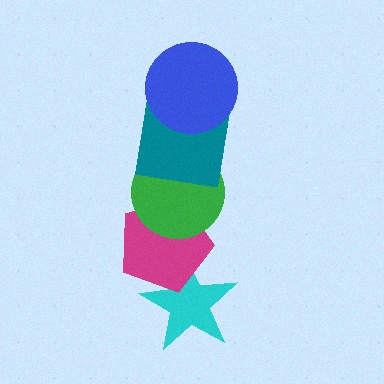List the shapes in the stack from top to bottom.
From top to bottom: the blue circle, the teal square, the green circle, the magenta pentagon, the cyan star.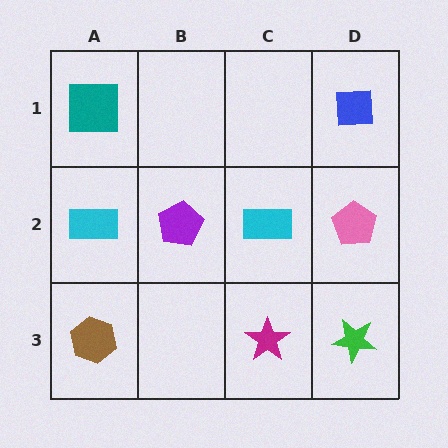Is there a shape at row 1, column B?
No, that cell is empty.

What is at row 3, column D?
A green star.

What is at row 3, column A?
A brown hexagon.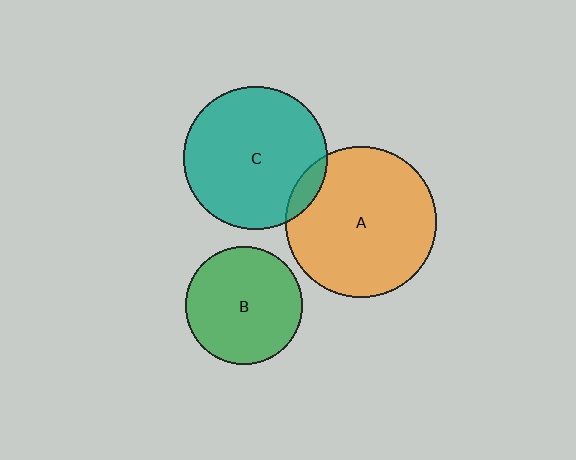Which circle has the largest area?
Circle A (orange).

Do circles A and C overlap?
Yes.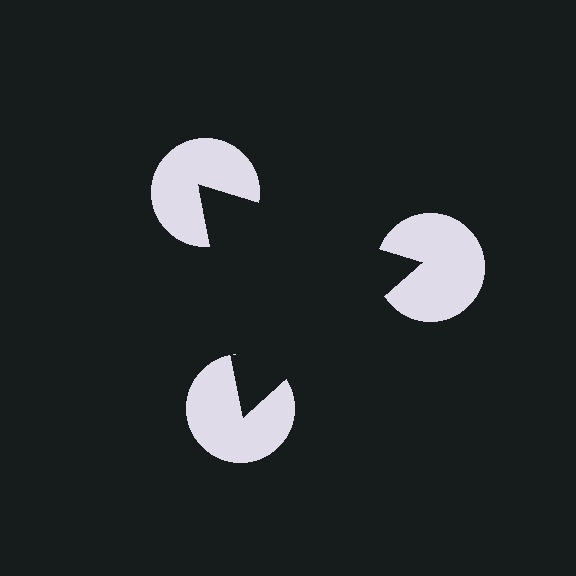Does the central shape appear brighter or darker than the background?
It typically appears slightly darker than the background, even though no actual brightness change is drawn.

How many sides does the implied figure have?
3 sides.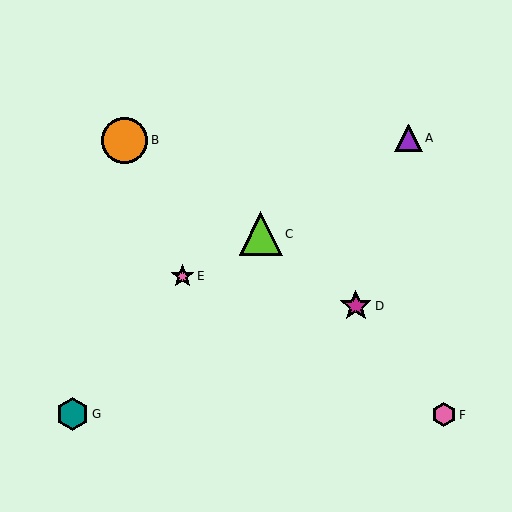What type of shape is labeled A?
Shape A is a purple triangle.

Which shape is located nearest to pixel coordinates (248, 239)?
The lime triangle (labeled C) at (261, 234) is nearest to that location.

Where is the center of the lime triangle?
The center of the lime triangle is at (261, 234).